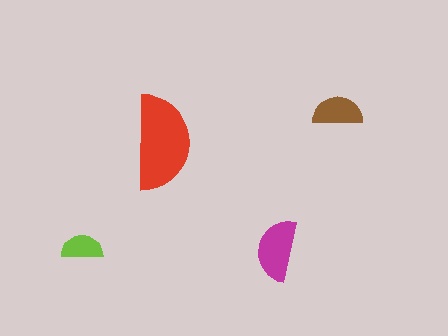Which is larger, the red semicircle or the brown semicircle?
The red one.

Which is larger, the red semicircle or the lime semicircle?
The red one.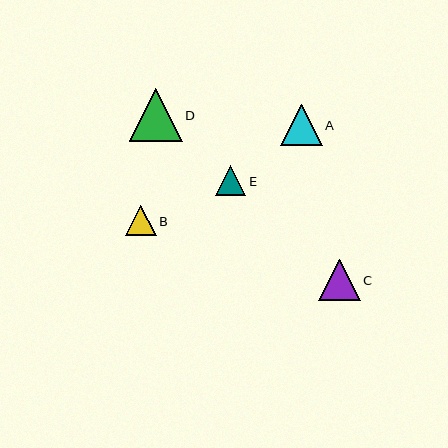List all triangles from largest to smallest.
From largest to smallest: D, A, C, B, E.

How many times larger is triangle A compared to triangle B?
Triangle A is approximately 1.4 times the size of triangle B.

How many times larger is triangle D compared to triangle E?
Triangle D is approximately 1.8 times the size of triangle E.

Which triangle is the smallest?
Triangle E is the smallest with a size of approximately 30 pixels.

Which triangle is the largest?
Triangle D is the largest with a size of approximately 53 pixels.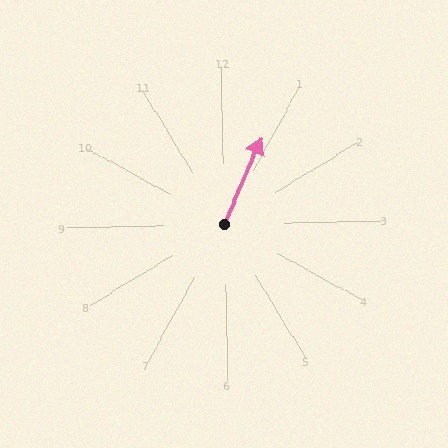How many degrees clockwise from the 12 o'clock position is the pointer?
Approximately 25 degrees.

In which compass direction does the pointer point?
Northeast.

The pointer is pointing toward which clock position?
Roughly 1 o'clock.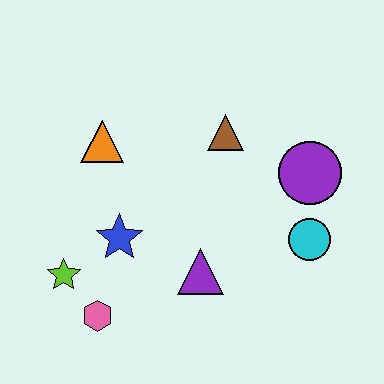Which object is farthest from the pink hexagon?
The purple circle is farthest from the pink hexagon.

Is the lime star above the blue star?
No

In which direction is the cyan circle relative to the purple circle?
The cyan circle is below the purple circle.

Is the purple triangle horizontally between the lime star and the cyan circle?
Yes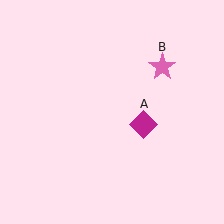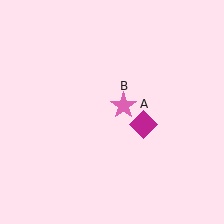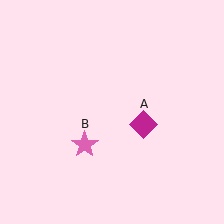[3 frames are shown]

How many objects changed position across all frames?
1 object changed position: pink star (object B).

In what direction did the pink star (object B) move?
The pink star (object B) moved down and to the left.